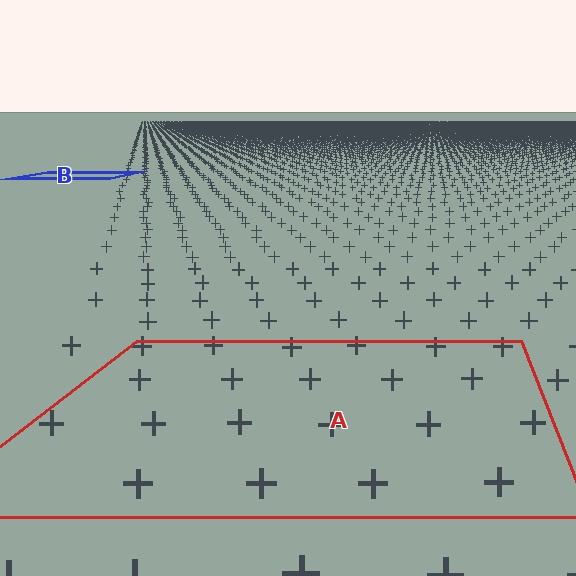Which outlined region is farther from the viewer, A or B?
Region B is farther from the viewer — the texture elements inside it appear smaller and more densely packed.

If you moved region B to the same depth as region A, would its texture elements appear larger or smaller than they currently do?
They would appear larger. At a closer depth, the same texture elements are projected at a bigger on-screen size.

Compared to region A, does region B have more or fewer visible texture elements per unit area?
Region B has more texture elements per unit area — they are packed more densely because it is farther away.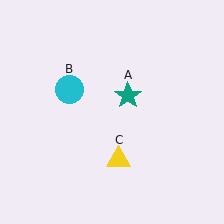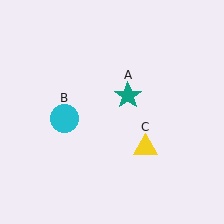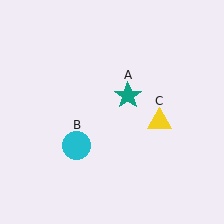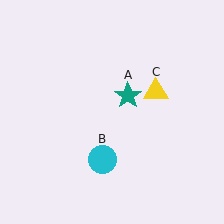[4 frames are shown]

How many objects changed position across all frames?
2 objects changed position: cyan circle (object B), yellow triangle (object C).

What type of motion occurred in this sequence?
The cyan circle (object B), yellow triangle (object C) rotated counterclockwise around the center of the scene.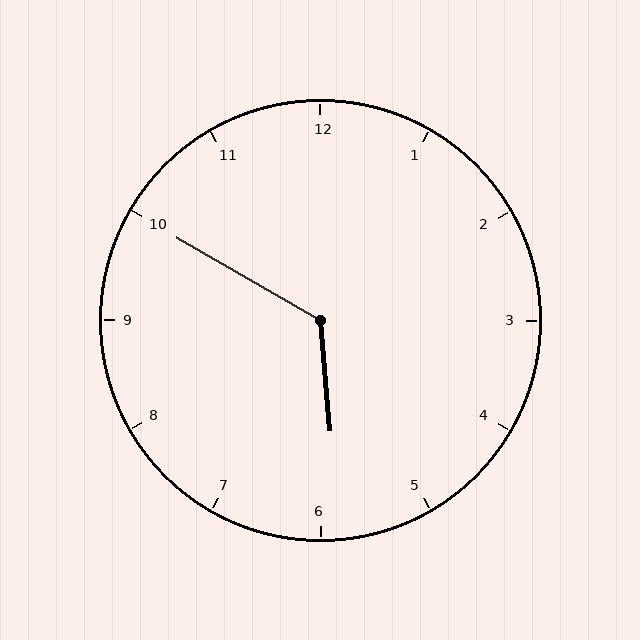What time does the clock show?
5:50.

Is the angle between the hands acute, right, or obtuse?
It is obtuse.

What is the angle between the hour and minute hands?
Approximately 125 degrees.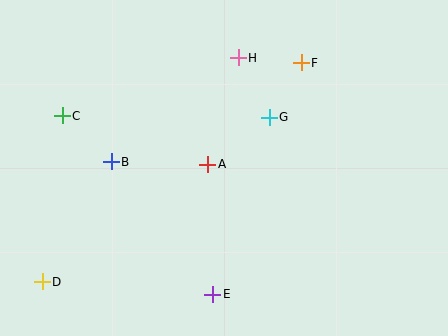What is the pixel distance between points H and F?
The distance between H and F is 63 pixels.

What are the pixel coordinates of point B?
Point B is at (111, 162).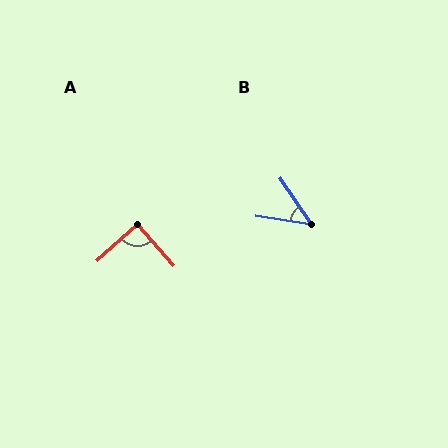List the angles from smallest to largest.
B (47°), A (89°).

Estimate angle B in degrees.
Approximately 47 degrees.